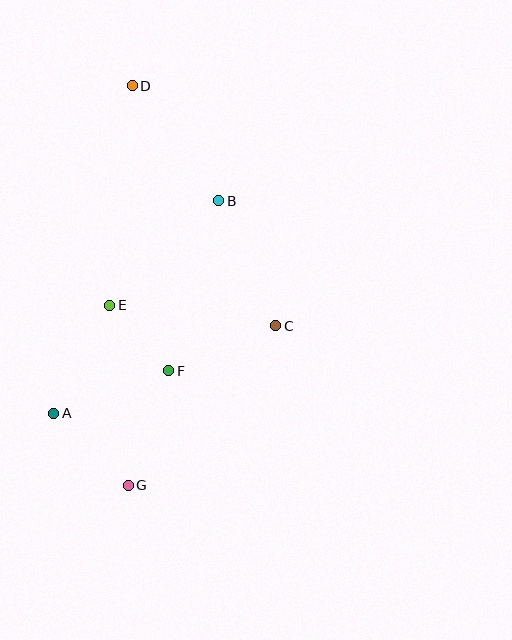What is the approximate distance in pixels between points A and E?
The distance between A and E is approximately 122 pixels.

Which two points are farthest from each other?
Points D and G are farthest from each other.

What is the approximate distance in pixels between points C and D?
The distance between C and D is approximately 280 pixels.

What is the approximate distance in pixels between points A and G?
The distance between A and G is approximately 103 pixels.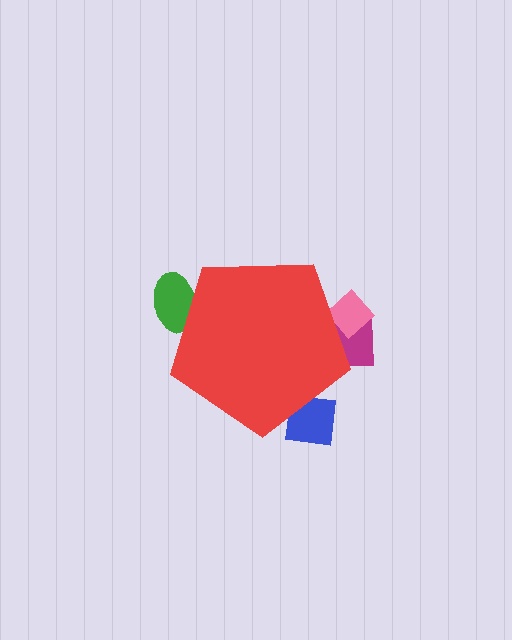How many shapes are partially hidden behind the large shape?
4 shapes are partially hidden.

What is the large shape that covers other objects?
A red pentagon.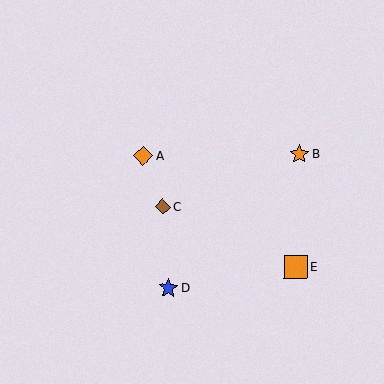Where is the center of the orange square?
The center of the orange square is at (296, 267).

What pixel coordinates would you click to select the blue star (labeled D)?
Click at (168, 288) to select the blue star D.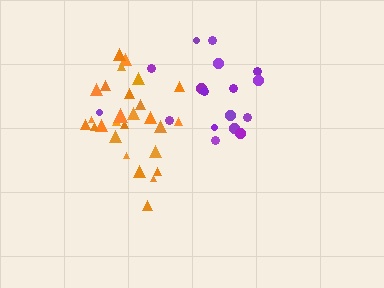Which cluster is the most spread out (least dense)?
Purple.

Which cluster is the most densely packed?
Orange.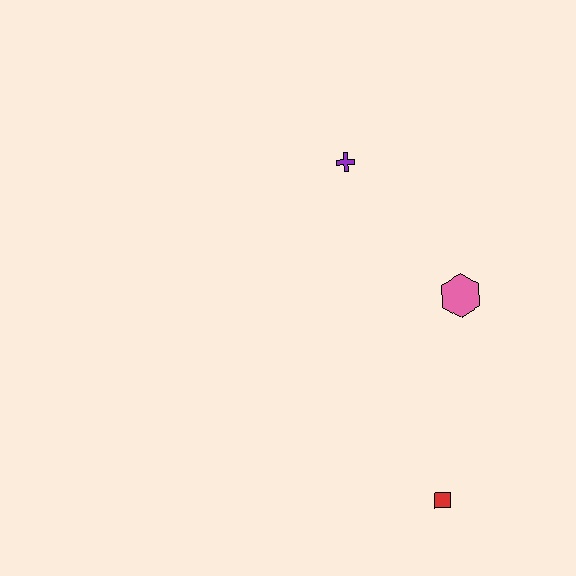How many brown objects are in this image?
There are no brown objects.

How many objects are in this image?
There are 3 objects.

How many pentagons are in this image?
There are no pentagons.